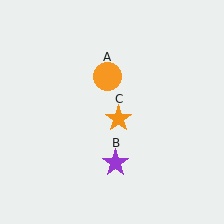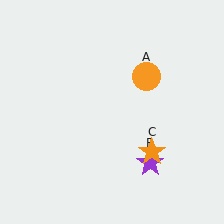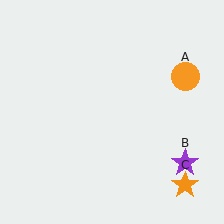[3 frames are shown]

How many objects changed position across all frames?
3 objects changed position: orange circle (object A), purple star (object B), orange star (object C).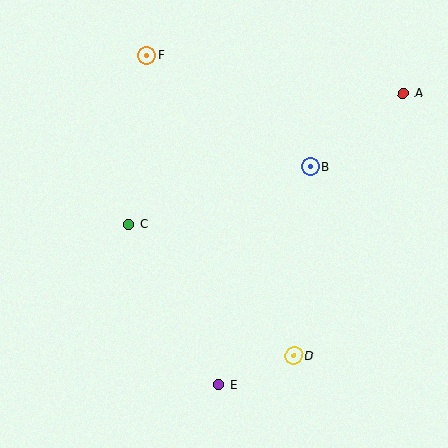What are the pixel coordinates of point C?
Point C is at (129, 224).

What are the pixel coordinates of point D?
Point D is at (294, 356).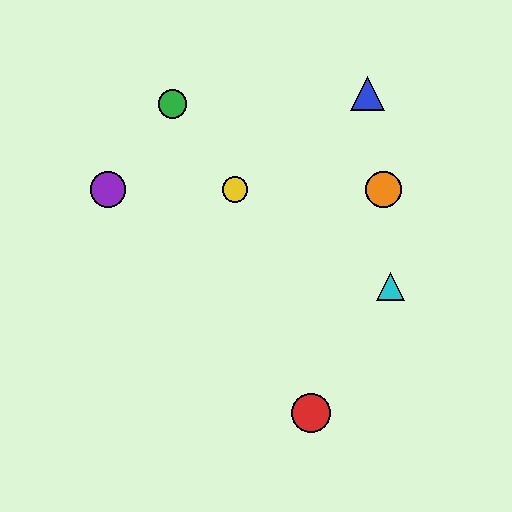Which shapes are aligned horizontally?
The yellow circle, the purple circle, the orange circle are aligned horizontally.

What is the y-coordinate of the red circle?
The red circle is at y≈413.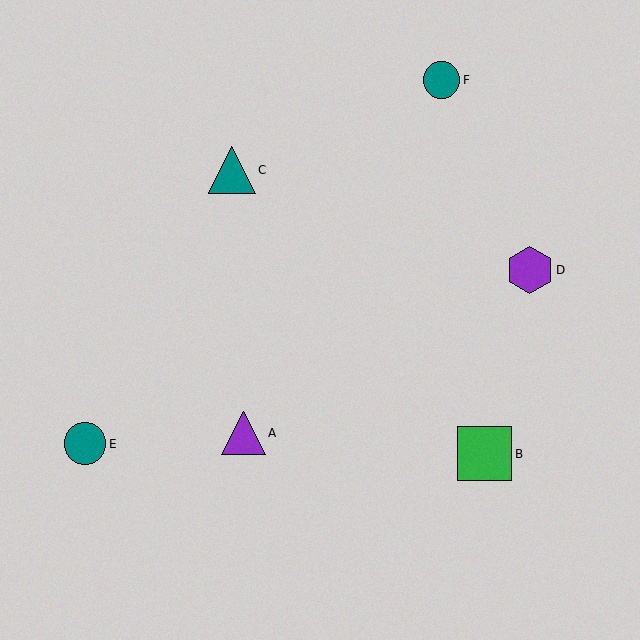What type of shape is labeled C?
Shape C is a teal triangle.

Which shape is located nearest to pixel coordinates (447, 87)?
The teal circle (labeled F) at (442, 80) is nearest to that location.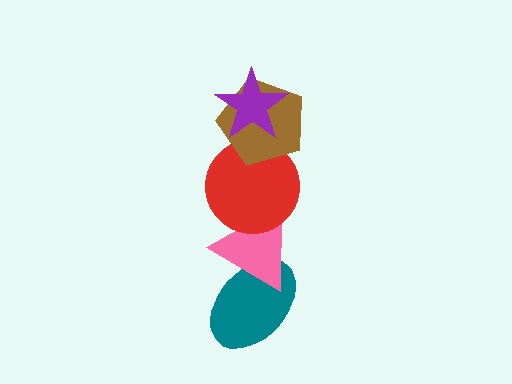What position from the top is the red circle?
The red circle is 3rd from the top.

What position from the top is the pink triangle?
The pink triangle is 4th from the top.